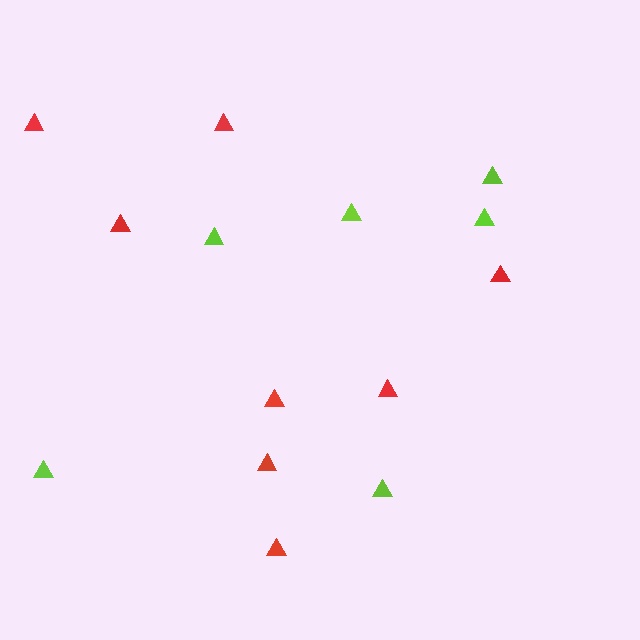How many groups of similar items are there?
There are 2 groups: one group of red triangles (8) and one group of lime triangles (6).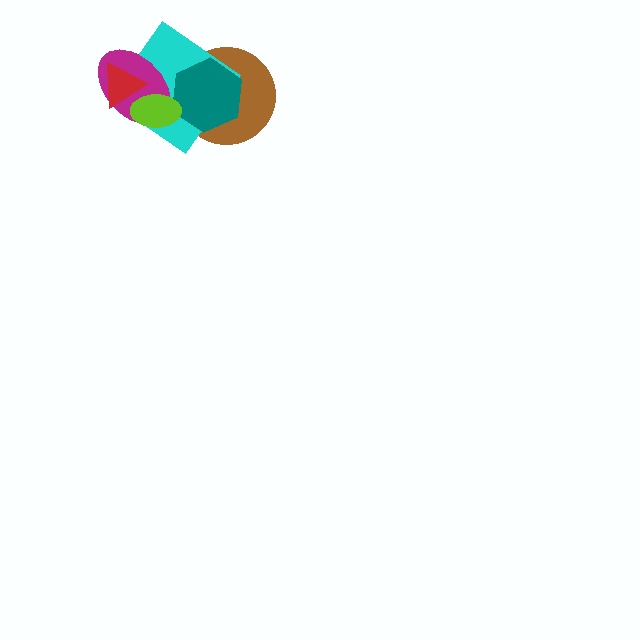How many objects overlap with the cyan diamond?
5 objects overlap with the cyan diamond.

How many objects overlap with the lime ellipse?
4 objects overlap with the lime ellipse.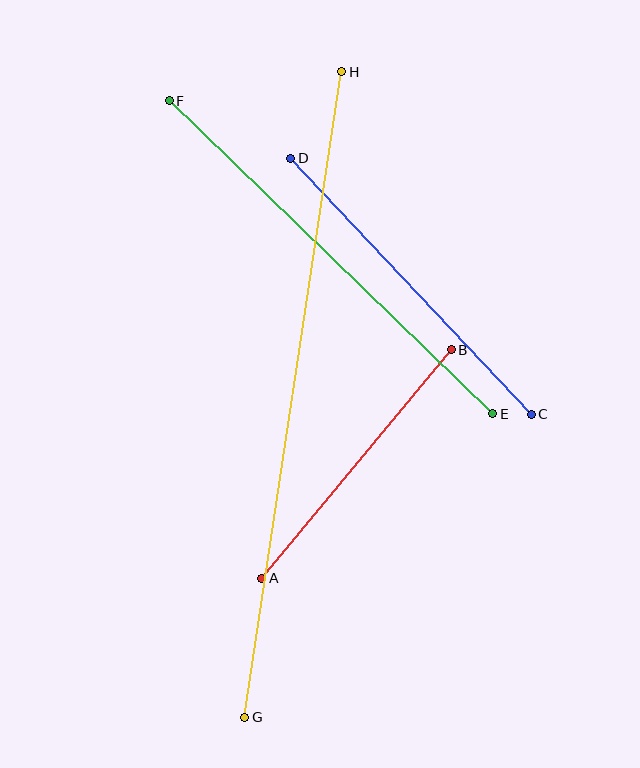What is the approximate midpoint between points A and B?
The midpoint is at approximately (356, 464) pixels.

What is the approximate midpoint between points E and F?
The midpoint is at approximately (331, 257) pixels.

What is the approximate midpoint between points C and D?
The midpoint is at approximately (411, 286) pixels.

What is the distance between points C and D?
The distance is approximately 351 pixels.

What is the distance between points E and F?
The distance is approximately 450 pixels.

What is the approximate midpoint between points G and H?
The midpoint is at approximately (293, 395) pixels.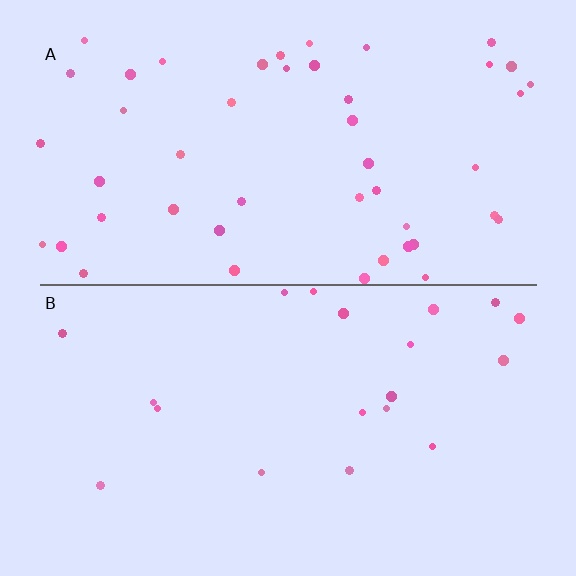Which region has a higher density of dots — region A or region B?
A (the top).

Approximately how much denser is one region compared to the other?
Approximately 2.4× — region A over region B.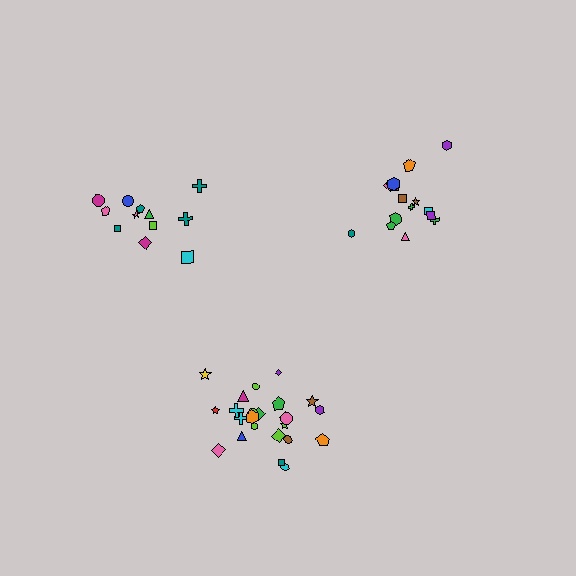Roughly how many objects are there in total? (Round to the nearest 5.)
Roughly 50 objects in total.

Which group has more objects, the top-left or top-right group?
The top-right group.